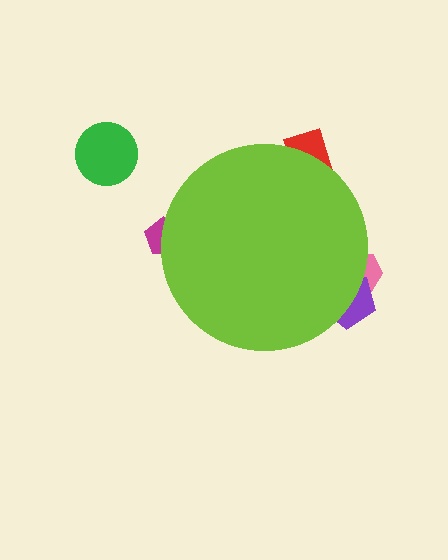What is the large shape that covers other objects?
A lime circle.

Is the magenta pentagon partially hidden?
Yes, the magenta pentagon is partially hidden behind the lime circle.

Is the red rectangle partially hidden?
Yes, the red rectangle is partially hidden behind the lime circle.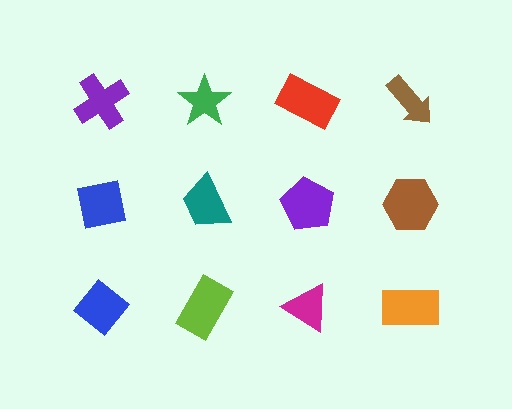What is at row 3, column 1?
A blue diamond.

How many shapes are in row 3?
4 shapes.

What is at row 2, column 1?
A blue square.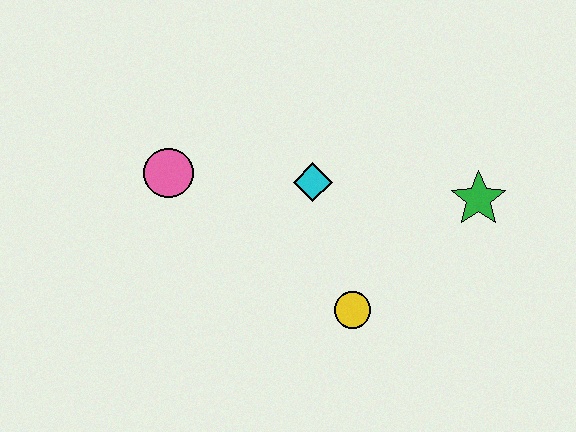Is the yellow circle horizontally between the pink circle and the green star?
Yes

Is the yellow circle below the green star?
Yes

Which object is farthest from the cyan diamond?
The green star is farthest from the cyan diamond.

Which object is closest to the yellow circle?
The cyan diamond is closest to the yellow circle.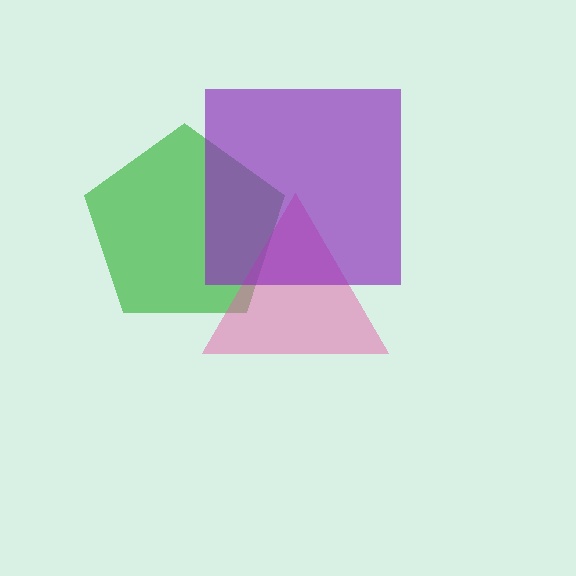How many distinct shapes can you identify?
There are 3 distinct shapes: a green pentagon, a pink triangle, a purple square.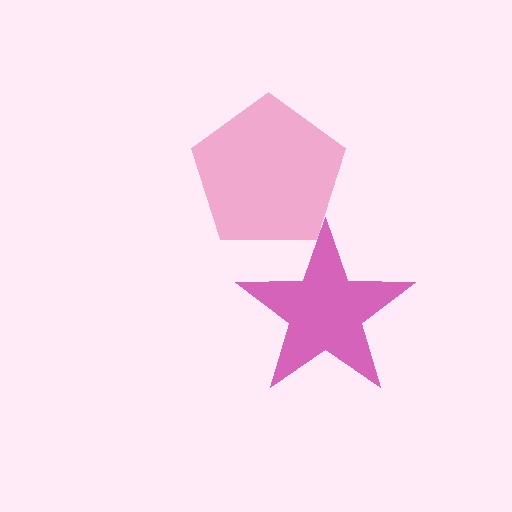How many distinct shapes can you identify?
There are 2 distinct shapes: a pink pentagon, a magenta star.